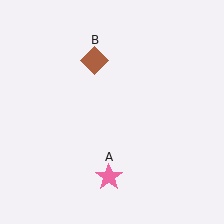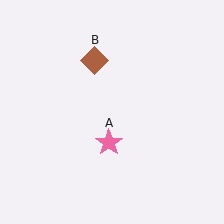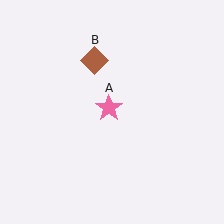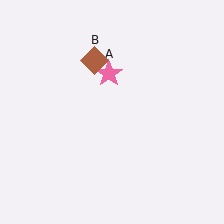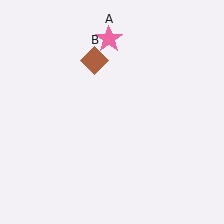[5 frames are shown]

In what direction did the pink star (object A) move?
The pink star (object A) moved up.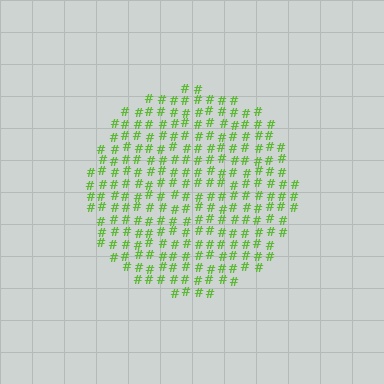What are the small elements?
The small elements are hash symbols.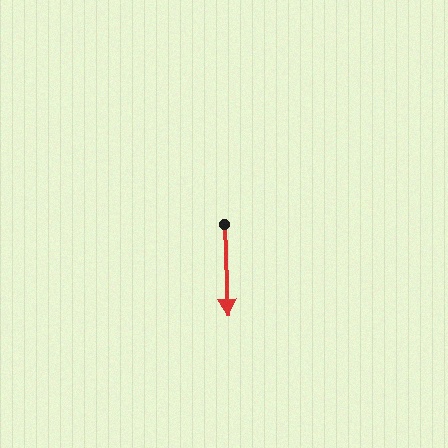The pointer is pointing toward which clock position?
Roughly 6 o'clock.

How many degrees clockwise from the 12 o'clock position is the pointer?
Approximately 178 degrees.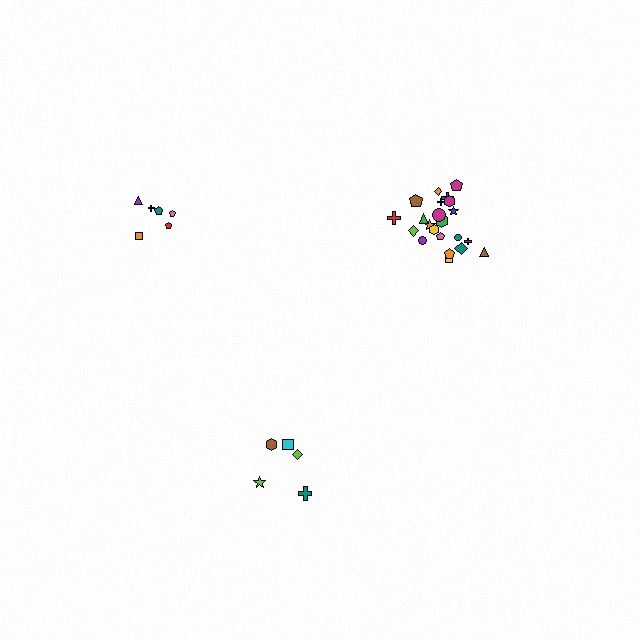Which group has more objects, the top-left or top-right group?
The top-right group.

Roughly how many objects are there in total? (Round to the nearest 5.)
Roughly 35 objects in total.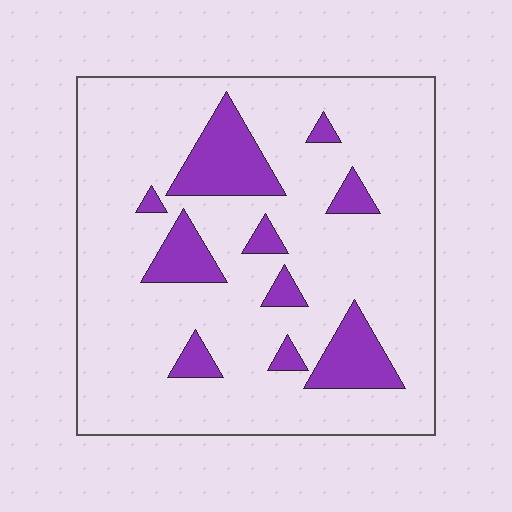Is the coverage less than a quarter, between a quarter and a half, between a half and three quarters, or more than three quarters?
Less than a quarter.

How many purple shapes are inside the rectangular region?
10.